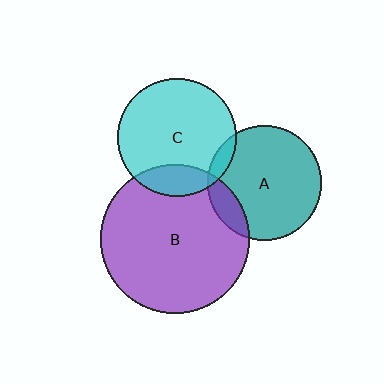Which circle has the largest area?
Circle B (purple).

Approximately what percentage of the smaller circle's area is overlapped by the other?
Approximately 15%.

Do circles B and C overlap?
Yes.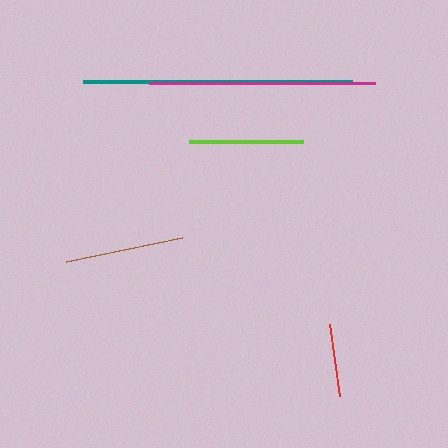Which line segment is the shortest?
The red line is the shortest at approximately 73 pixels.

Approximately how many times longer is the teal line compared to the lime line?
The teal line is approximately 2.4 times the length of the lime line.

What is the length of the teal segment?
The teal segment is approximately 269 pixels long.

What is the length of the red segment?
The red segment is approximately 73 pixels long.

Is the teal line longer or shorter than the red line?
The teal line is longer than the red line.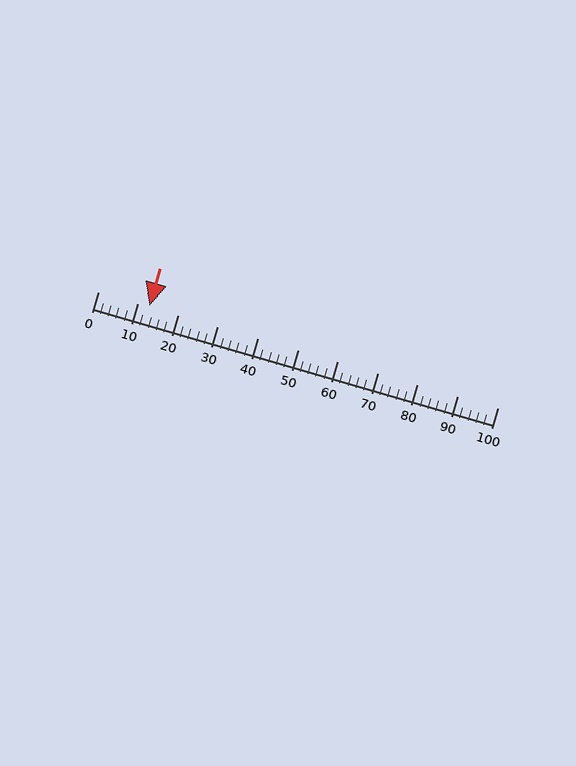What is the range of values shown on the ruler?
The ruler shows values from 0 to 100.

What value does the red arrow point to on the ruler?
The red arrow points to approximately 13.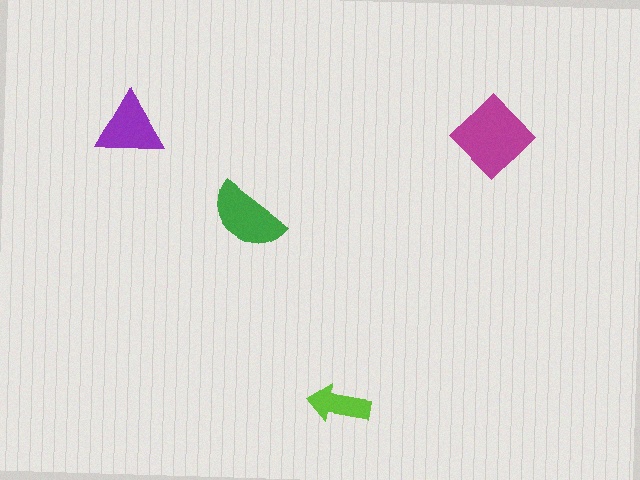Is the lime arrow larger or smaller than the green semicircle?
Smaller.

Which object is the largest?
The magenta diamond.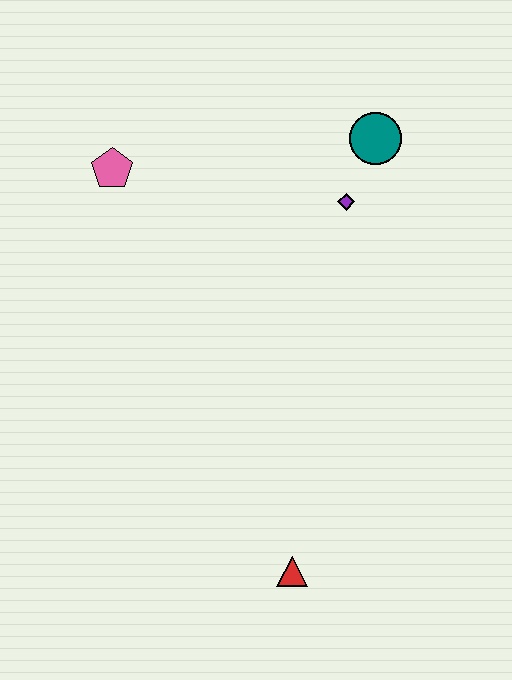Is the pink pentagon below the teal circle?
Yes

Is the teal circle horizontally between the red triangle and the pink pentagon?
No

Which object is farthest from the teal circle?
The red triangle is farthest from the teal circle.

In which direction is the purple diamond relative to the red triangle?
The purple diamond is above the red triangle.